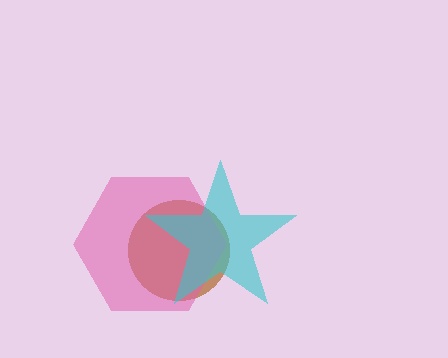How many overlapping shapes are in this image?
There are 3 overlapping shapes in the image.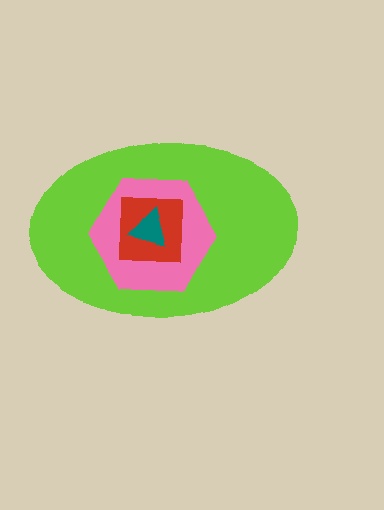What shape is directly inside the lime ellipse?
The pink hexagon.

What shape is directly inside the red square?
The teal triangle.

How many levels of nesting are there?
4.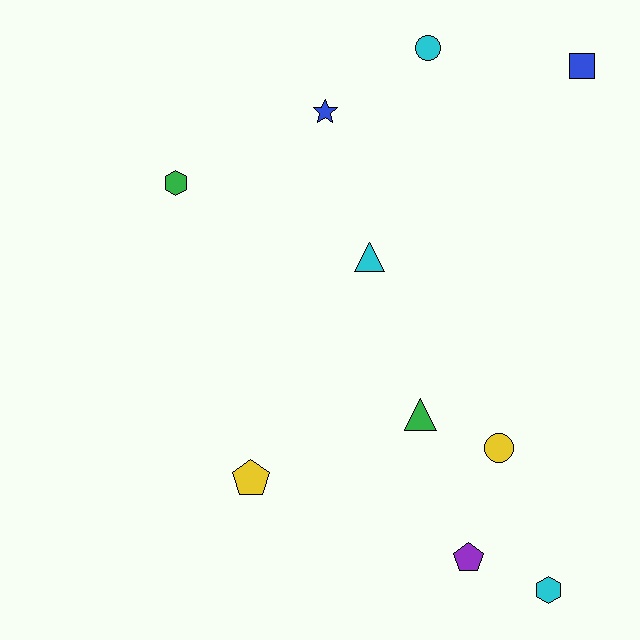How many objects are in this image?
There are 10 objects.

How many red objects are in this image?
There are no red objects.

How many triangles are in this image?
There are 2 triangles.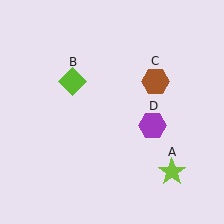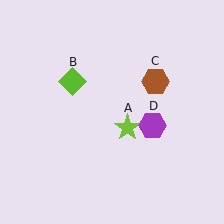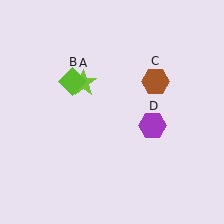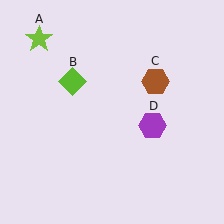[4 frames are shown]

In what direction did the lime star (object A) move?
The lime star (object A) moved up and to the left.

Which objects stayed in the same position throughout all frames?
Lime diamond (object B) and brown hexagon (object C) and purple hexagon (object D) remained stationary.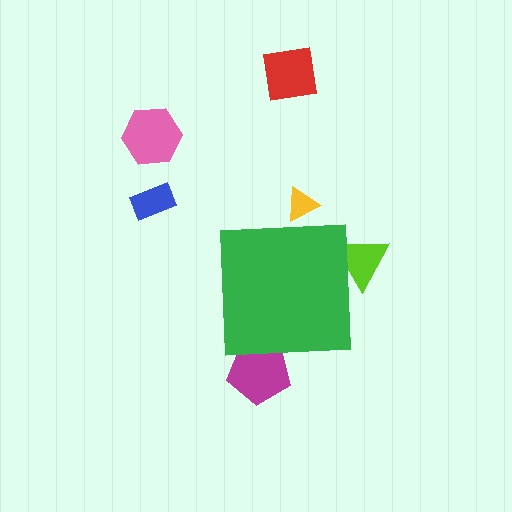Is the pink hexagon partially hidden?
No, the pink hexagon is fully visible.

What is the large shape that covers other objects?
A green square.